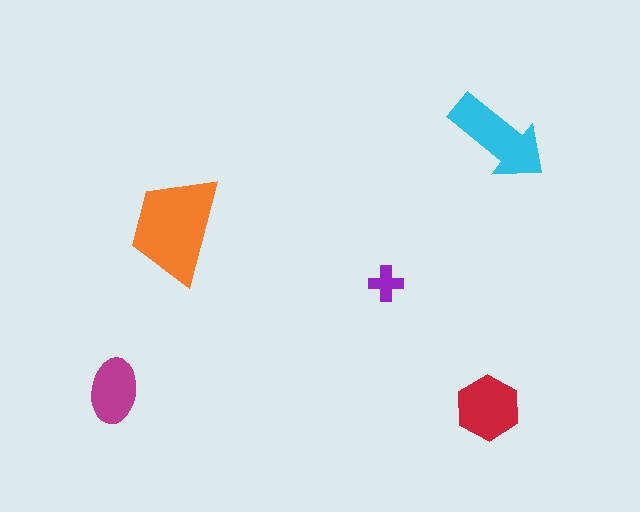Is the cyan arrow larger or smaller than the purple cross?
Larger.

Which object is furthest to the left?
The magenta ellipse is leftmost.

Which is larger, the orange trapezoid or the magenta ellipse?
The orange trapezoid.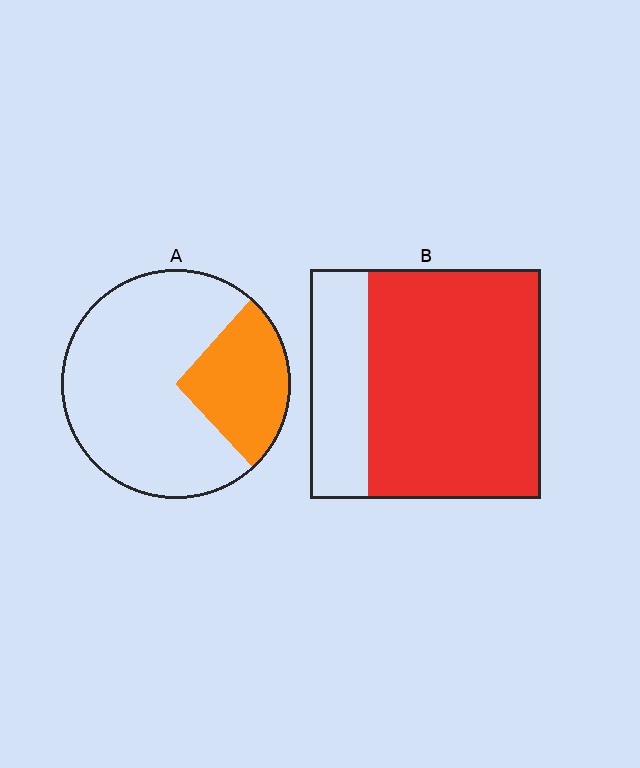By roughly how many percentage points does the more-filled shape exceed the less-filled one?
By roughly 50 percentage points (B over A).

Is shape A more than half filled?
No.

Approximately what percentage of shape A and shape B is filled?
A is approximately 25% and B is approximately 75%.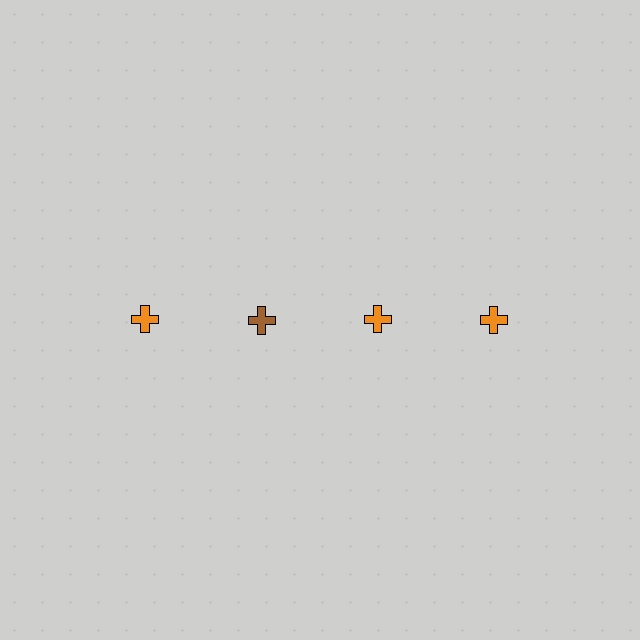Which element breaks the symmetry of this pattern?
The brown cross in the top row, second from left column breaks the symmetry. All other shapes are orange crosses.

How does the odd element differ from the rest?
It has a different color: brown instead of orange.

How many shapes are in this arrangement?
There are 4 shapes arranged in a grid pattern.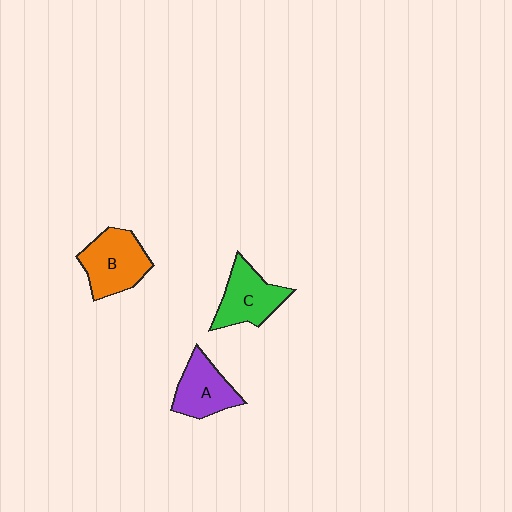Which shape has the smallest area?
Shape A (purple).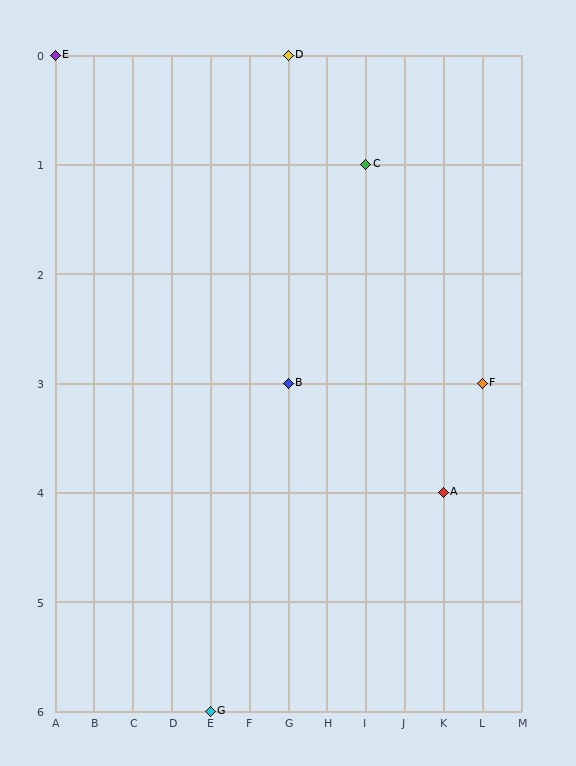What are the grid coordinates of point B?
Point B is at grid coordinates (G, 3).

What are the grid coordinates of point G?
Point G is at grid coordinates (E, 6).